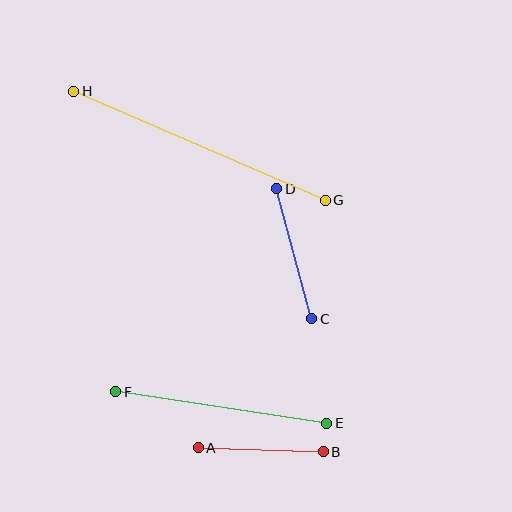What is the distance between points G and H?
The distance is approximately 274 pixels.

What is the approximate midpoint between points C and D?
The midpoint is at approximately (294, 254) pixels.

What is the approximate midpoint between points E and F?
The midpoint is at approximately (221, 408) pixels.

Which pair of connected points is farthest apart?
Points G and H are farthest apart.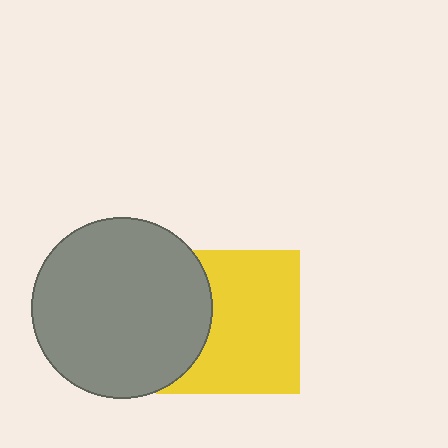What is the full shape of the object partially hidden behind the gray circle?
The partially hidden object is a yellow square.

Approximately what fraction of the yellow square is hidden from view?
Roughly 31% of the yellow square is hidden behind the gray circle.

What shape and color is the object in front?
The object in front is a gray circle.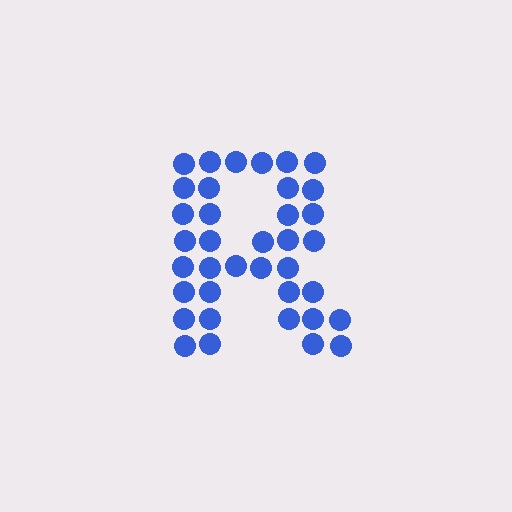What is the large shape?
The large shape is the letter R.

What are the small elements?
The small elements are circles.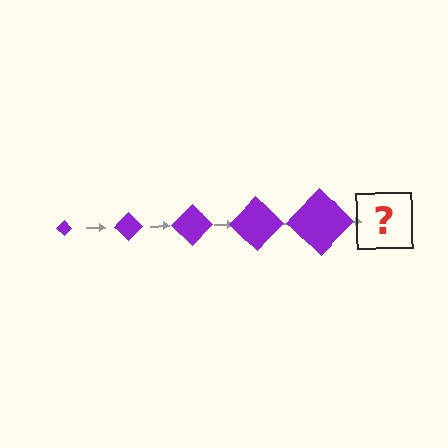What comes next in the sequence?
The next element should be a purple diamond, larger than the previous one.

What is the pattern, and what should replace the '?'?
The pattern is that the diamond gets progressively larger each step. The '?' should be a purple diamond, larger than the previous one.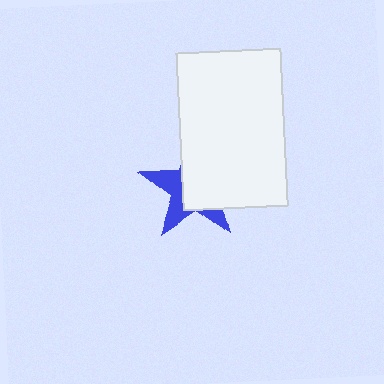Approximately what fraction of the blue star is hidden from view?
Roughly 62% of the blue star is hidden behind the white rectangle.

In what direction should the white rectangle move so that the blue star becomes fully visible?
The white rectangle should move toward the upper-right. That is the shortest direction to clear the overlap and leave the blue star fully visible.